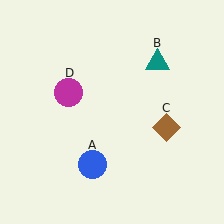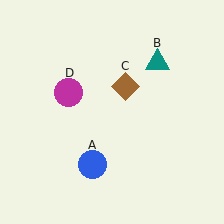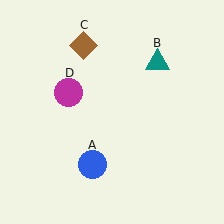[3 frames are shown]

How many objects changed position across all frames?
1 object changed position: brown diamond (object C).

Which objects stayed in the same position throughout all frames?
Blue circle (object A) and teal triangle (object B) and magenta circle (object D) remained stationary.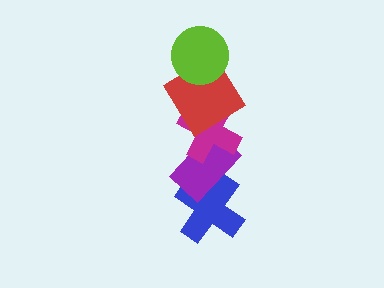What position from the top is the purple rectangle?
The purple rectangle is 4th from the top.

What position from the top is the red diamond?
The red diamond is 2nd from the top.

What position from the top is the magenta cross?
The magenta cross is 3rd from the top.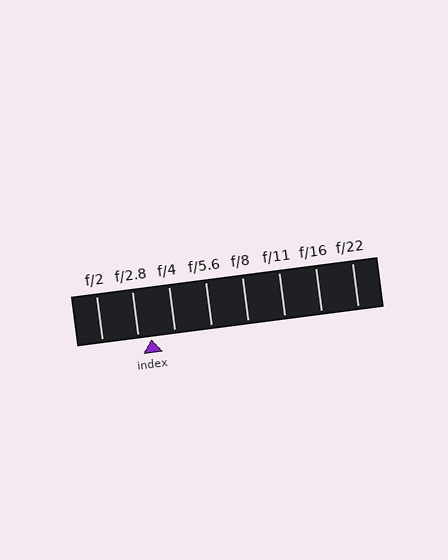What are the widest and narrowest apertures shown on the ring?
The widest aperture shown is f/2 and the narrowest is f/22.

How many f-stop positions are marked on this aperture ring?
There are 8 f-stop positions marked.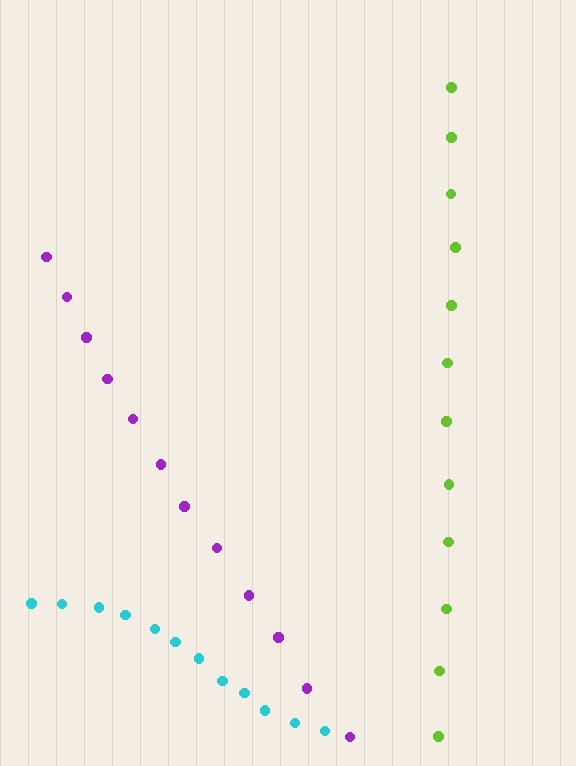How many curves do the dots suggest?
There are 3 distinct paths.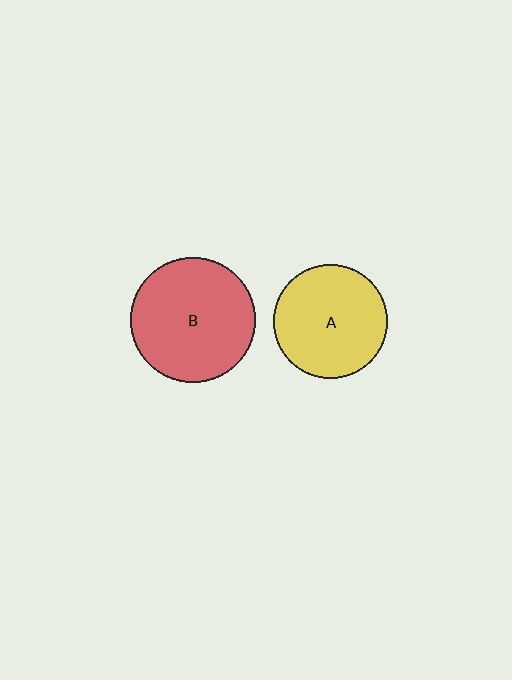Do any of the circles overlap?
No, none of the circles overlap.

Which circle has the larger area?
Circle B (red).